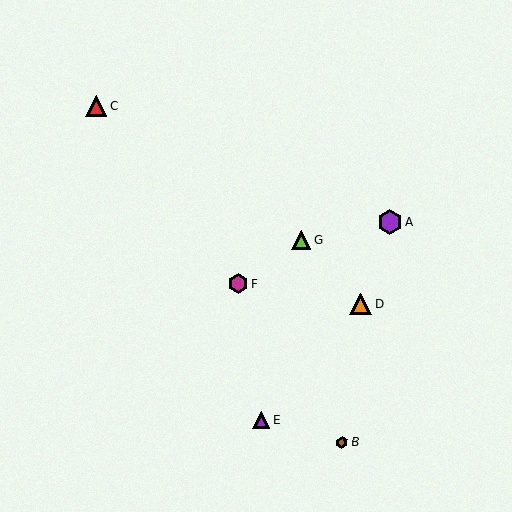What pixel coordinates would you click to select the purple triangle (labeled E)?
Click at (261, 420) to select the purple triangle E.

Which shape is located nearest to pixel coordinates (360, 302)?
The orange triangle (labeled D) at (361, 304) is nearest to that location.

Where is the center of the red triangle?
The center of the red triangle is at (96, 106).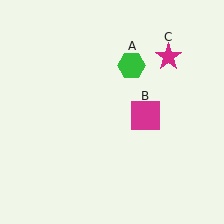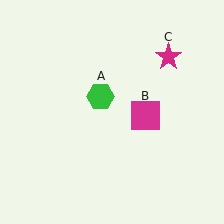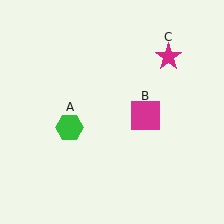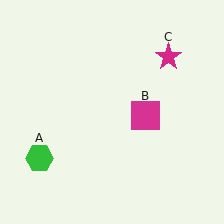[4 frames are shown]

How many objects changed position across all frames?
1 object changed position: green hexagon (object A).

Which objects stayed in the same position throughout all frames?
Magenta square (object B) and magenta star (object C) remained stationary.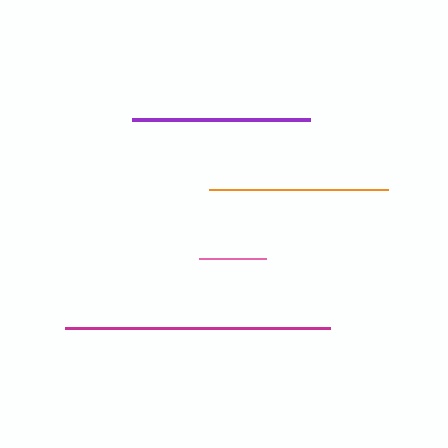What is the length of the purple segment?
The purple segment is approximately 178 pixels long.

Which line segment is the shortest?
The pink line is the shortest at approximately 67 pixels.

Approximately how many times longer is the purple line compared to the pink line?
The purple line is approximately 2.6 times the length of the pink line.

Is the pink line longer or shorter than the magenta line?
The magenta line is longer than the pink line.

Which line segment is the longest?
The magenta line is the longest at approximately 265 pixels.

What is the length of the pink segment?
The pink segment is approximately 67 pixels long.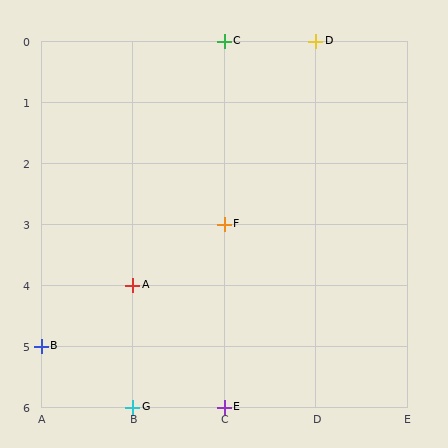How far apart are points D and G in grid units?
Points D and G are 2 columns and 6 rows apart (about 6.3 grid units diagonally).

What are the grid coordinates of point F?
Point F is at grid coordinates (C, 3).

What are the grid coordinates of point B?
Point B is at grid coordinates (A, 5).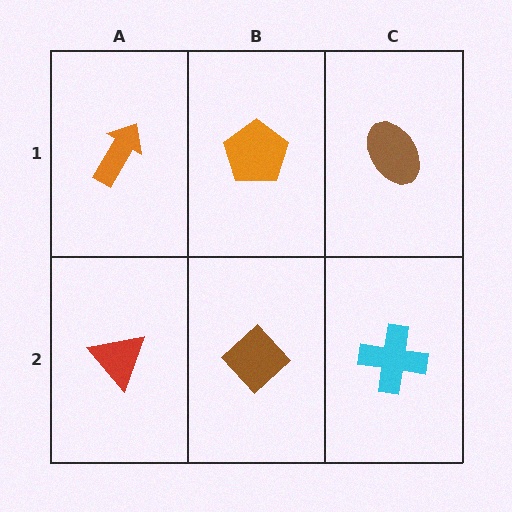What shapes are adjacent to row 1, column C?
A cyan cross (row 2, column C), an orange pentagon (row 1, column B).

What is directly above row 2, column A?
An orange arrow.